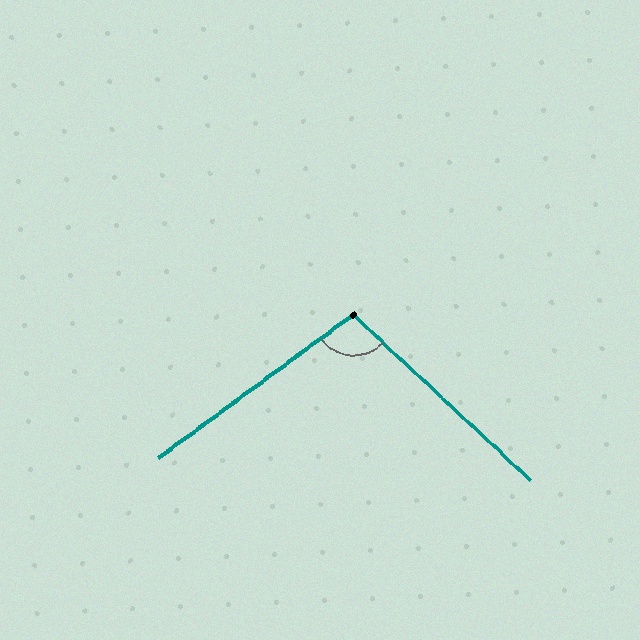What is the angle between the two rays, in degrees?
Approximately 101 degrees.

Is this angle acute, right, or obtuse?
It is obtuse.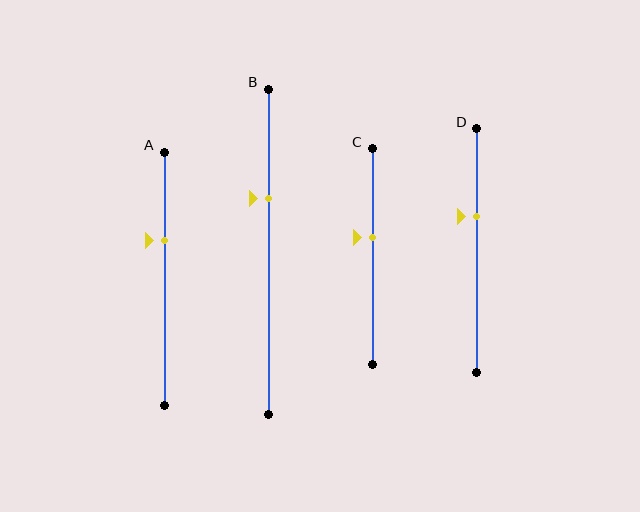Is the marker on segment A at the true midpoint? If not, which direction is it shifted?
No, the marker on segment A is shifted upward by about 15% of the segment length.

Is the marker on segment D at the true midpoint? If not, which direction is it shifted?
No, the marker on segment D is shifted upward by about 14% of the segment length.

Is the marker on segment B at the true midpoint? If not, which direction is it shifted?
No, the marker on segment B is shifted upward by about 17% of the segment length.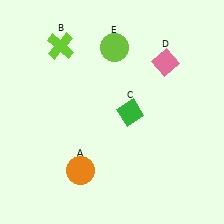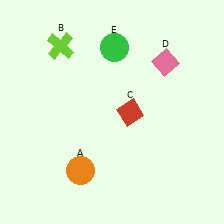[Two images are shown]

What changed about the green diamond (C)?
In Image 1, C is green. In Image 2, it changed to red.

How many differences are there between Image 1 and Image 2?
There are 2 differences between the two images.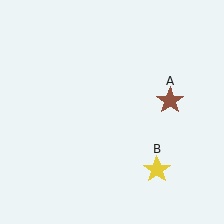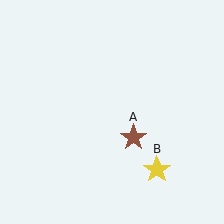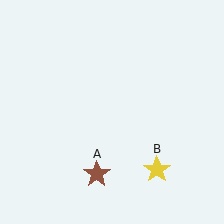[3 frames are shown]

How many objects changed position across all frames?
1 object changed position: brown star (object A).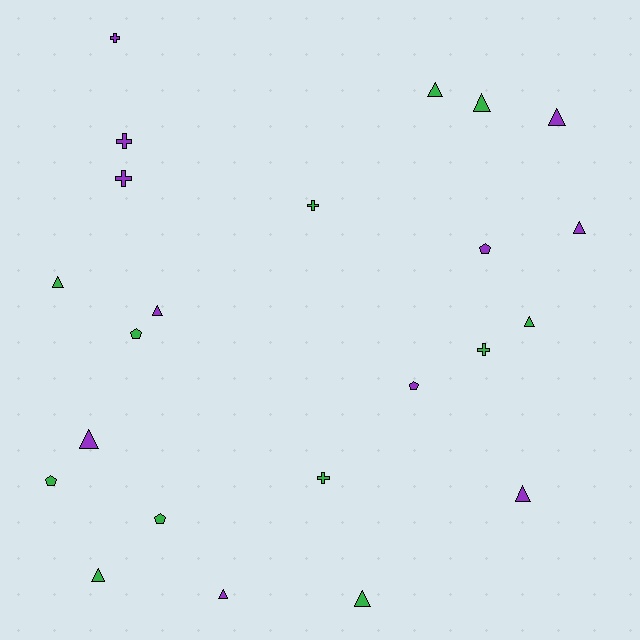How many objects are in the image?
There are 23 objects.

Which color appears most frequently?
Green, with 12 objects.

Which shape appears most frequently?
Triangle, with 12 objects.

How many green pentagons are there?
There are 3 green pentagons.